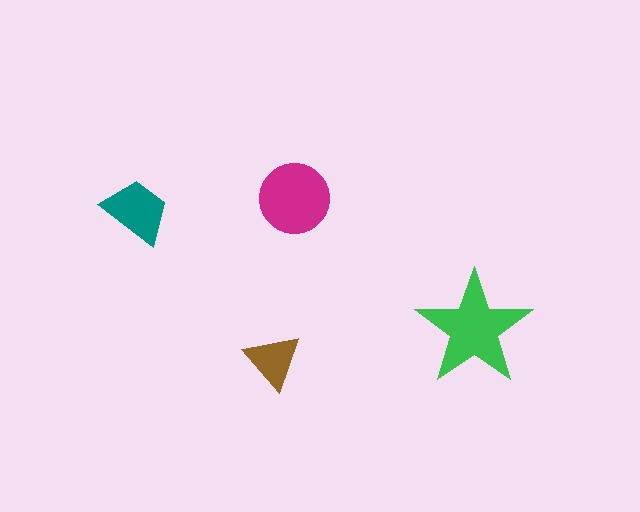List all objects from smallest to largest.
The brown triangle, the teal trapezoid, the magenta circle, the green star.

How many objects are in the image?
There are 4 objects in the image.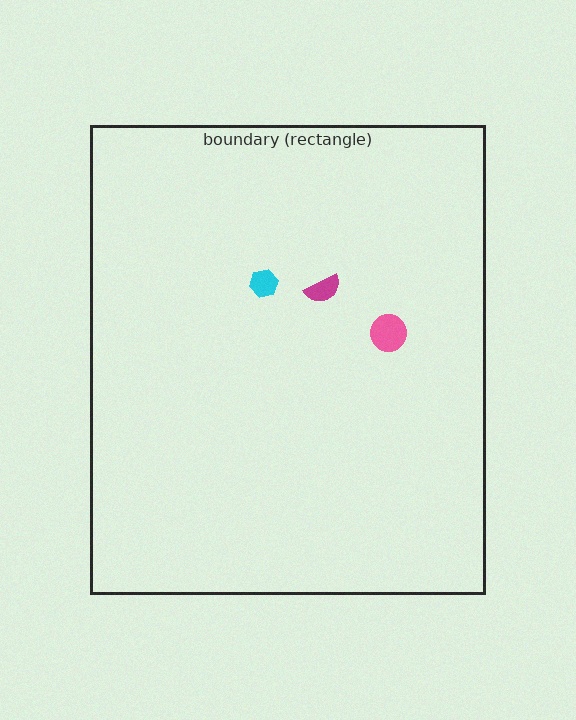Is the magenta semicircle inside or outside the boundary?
Inside.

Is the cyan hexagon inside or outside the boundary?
Inside.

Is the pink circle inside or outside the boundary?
Inside.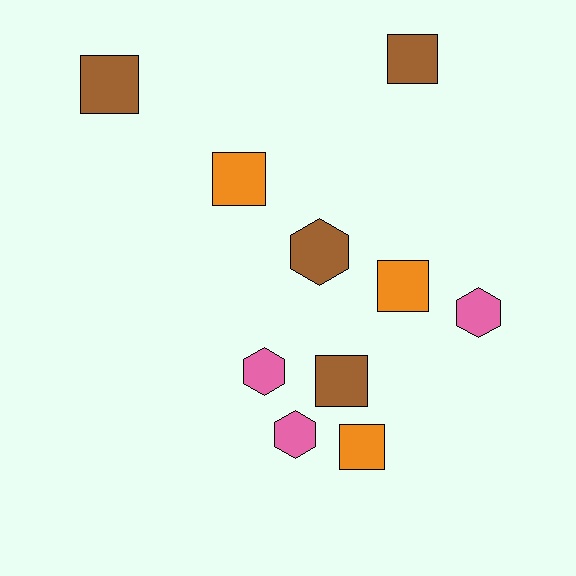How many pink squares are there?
There are no pink squares.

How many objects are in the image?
There are 10 objects.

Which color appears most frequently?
Brown, with 4 objects.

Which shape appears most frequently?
Square, with 6 objects.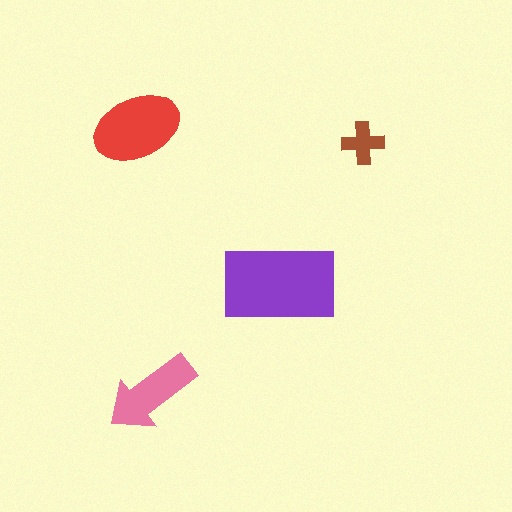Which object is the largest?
The purple rectangle.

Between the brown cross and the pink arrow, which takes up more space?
The pink arrow.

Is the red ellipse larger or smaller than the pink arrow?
Larger.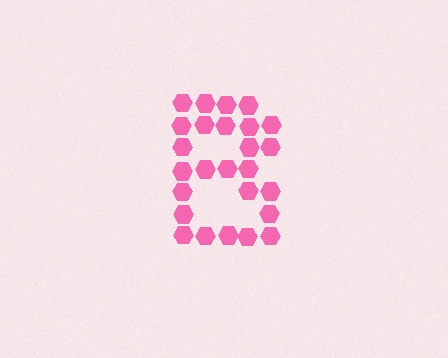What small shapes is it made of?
It is made of small hexagons.